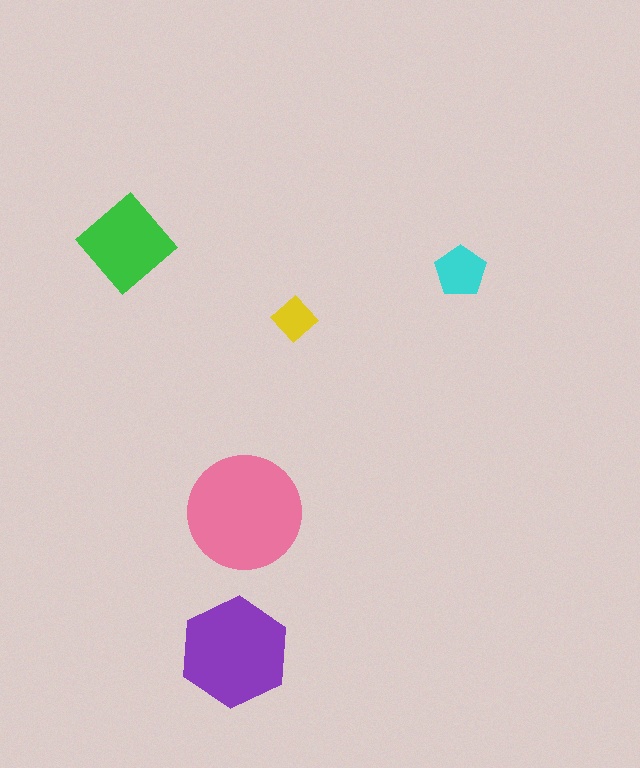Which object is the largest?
The pink circle.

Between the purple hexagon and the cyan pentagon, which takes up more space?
The purple hexagon.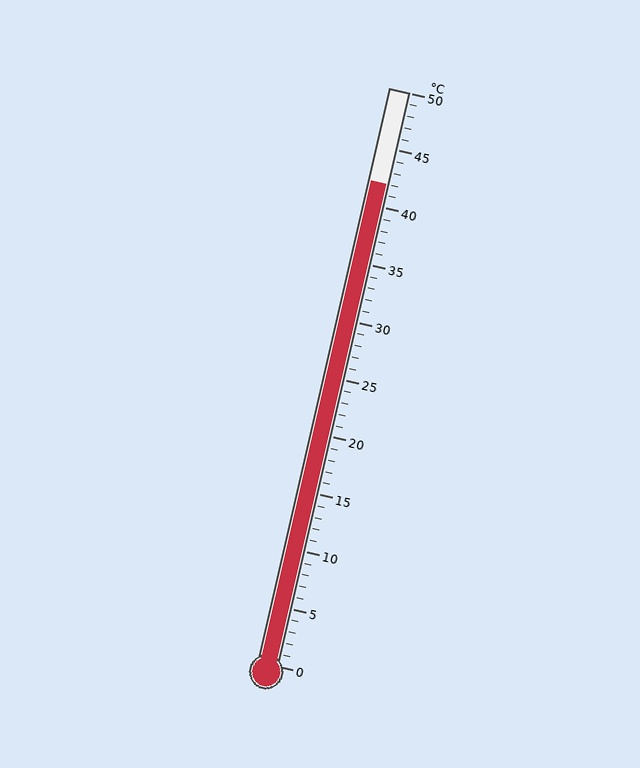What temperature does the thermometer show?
The thermometer shows approximately 42°C.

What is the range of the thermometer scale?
The thermometer scale ranges from 0°C to 50°C.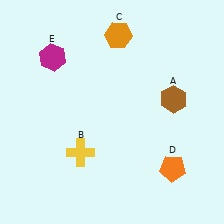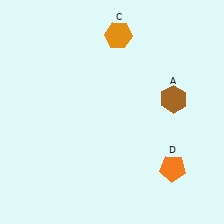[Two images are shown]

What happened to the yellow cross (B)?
The yellow cross (B) was removed in Image 2. It was in the bottom-left area of Image 1.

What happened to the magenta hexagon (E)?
The magenta hexagon (E) was removed in Image 2. It was in the top-left area of Image 1.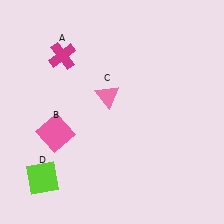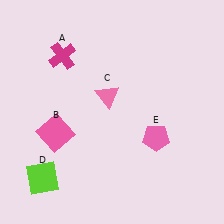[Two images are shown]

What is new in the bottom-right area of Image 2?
A pink pentagon (E) was added in the bottom-right area of Image 2.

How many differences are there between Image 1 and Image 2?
There is 1 difference between the two images.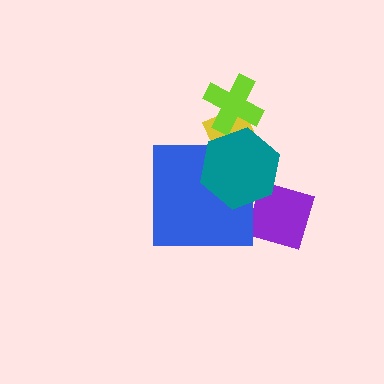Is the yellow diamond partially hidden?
Yes, it is partially covered by another shape.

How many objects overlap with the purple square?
1 object overlaps with the purple square.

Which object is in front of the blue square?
The teal hexagon is in front of the blue square.